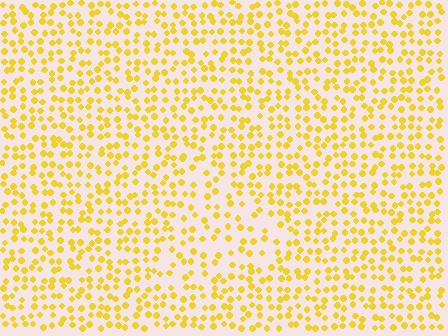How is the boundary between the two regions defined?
The boundary is defined by a change in element density (approximately 1.5x ratio). All elements are the same color, size, and shape.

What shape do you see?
I see a triangle.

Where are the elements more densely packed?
The elements are more densely packed outside the triangle boundary.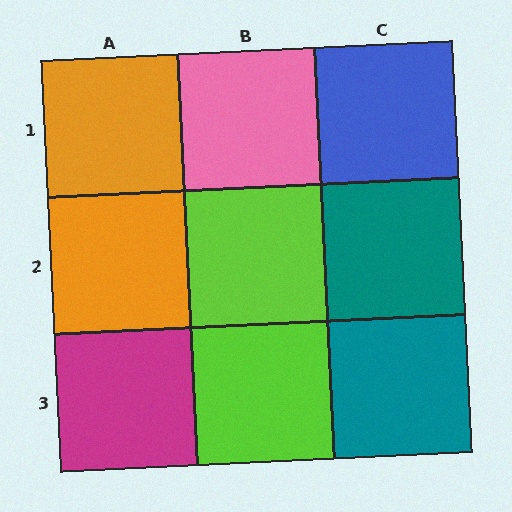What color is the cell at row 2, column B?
Lime.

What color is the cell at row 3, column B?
Lime.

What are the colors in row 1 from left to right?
Orange, pink, blue.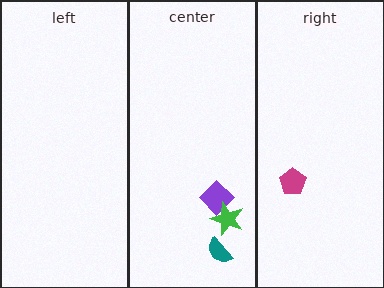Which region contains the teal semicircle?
The center region.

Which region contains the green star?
The center region.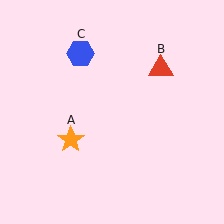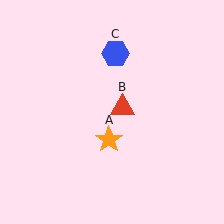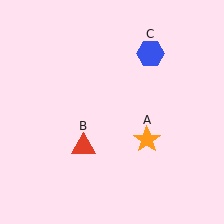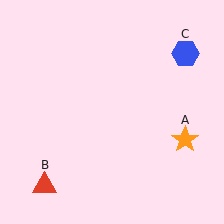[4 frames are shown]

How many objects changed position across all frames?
3 objects changed position: orange star (object A), red triangle (object B), blue hexagon (object C).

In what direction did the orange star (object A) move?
The orange star (object A) moved right.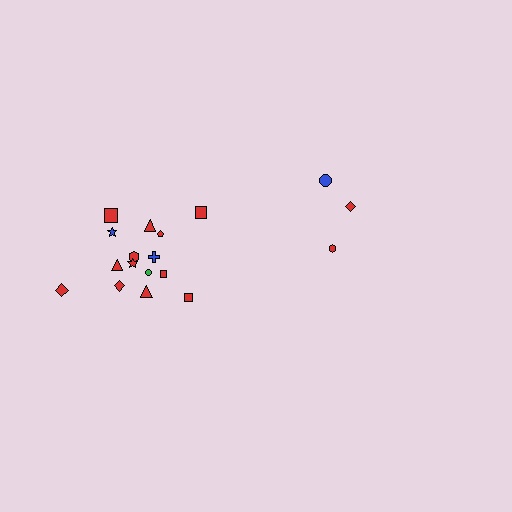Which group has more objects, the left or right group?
The left group.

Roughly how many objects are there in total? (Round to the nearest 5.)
Roughly 20 objects in total.